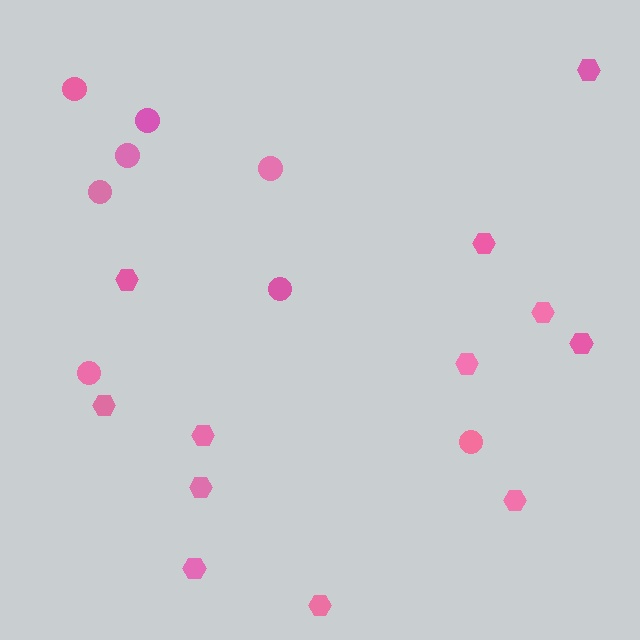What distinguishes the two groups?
There are 2 groups: one group of hexagons (12) and one group of circles (8).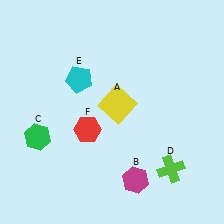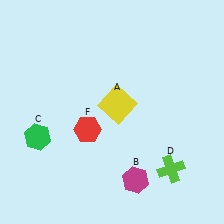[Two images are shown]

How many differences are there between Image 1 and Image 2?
There is 1 difference between the two images.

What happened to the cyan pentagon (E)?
The cyan pentagon (E) was removed in Image 2. It was in the top-left area of Image 1.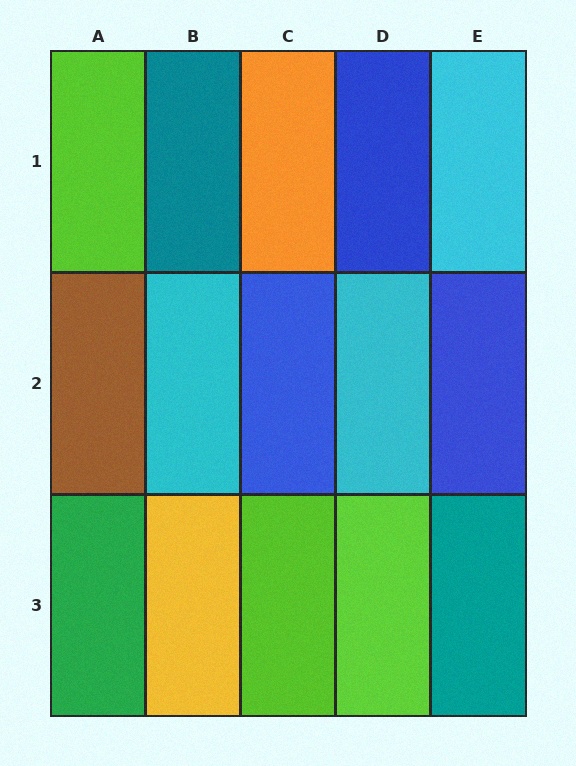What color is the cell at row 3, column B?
Yellow.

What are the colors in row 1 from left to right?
Lime, teal, orange, blue, cyan.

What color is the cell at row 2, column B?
Cyan.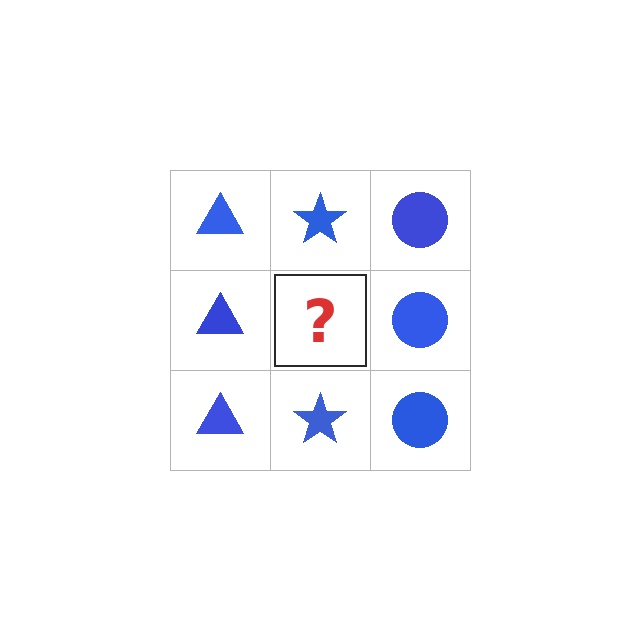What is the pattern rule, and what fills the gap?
The rule is that each column has a consistent shape. The gap should be filled with a blue star.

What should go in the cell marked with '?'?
The missing cell should contain a blue star.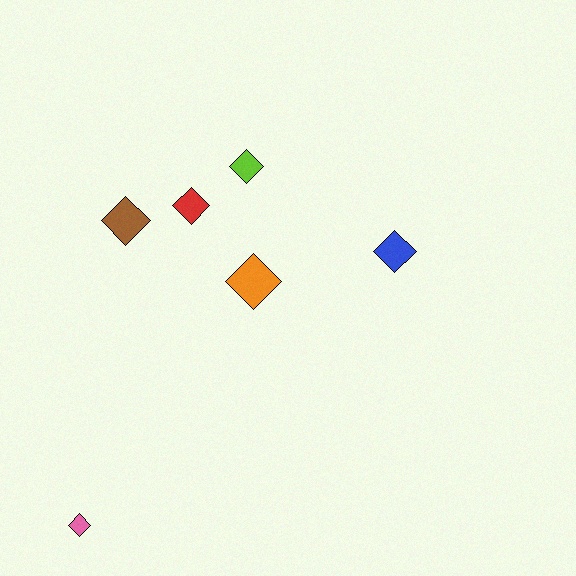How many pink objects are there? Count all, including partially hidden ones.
There is 1 pink object.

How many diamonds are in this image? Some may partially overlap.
There are 6 diamonds.